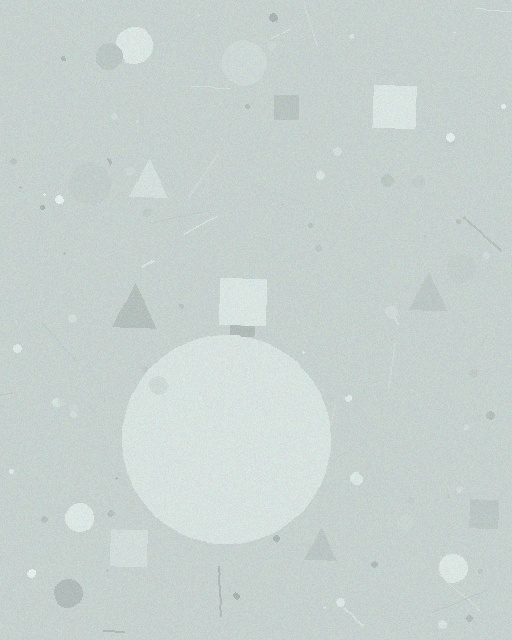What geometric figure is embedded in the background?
A circle is embedded in the background.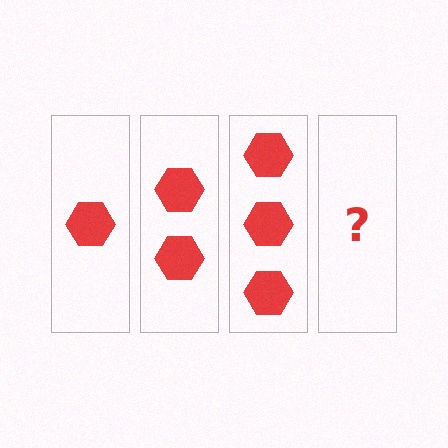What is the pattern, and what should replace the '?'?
The pattern is that each step adds one more hexagon. The '?' should be 4 hexagons.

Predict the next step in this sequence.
The next step is 4 hexagons.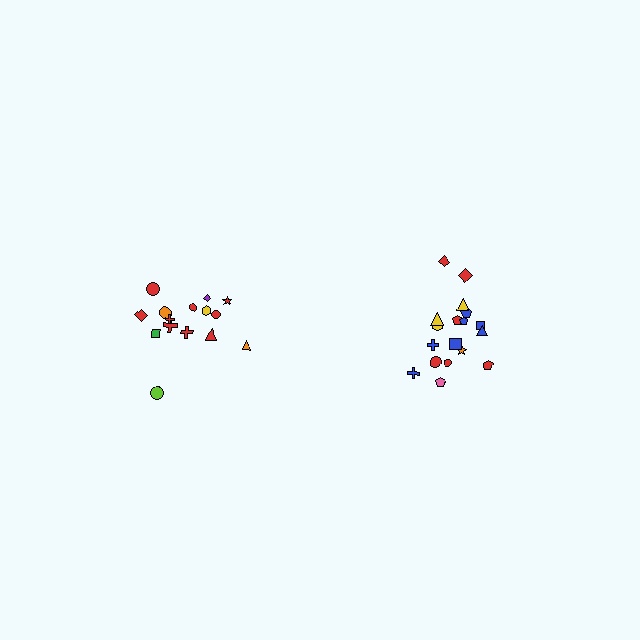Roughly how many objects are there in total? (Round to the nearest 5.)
Roughly 35 objects in total.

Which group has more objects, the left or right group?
The right group.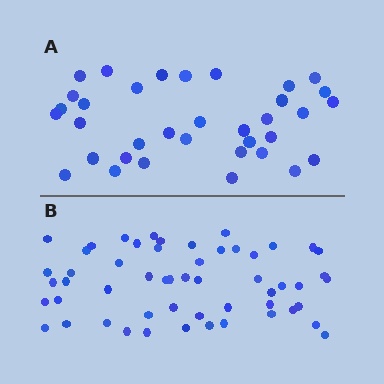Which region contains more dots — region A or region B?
Region B (the bottom region) has more dots.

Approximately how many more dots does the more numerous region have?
Region B has approximately 20 more dots than region A.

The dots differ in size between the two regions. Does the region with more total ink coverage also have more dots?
No. Region A has more total ink coverage because its dots are larger, but region B actually contains more individual dots. Total area can be misleading — the number of items is what matters here.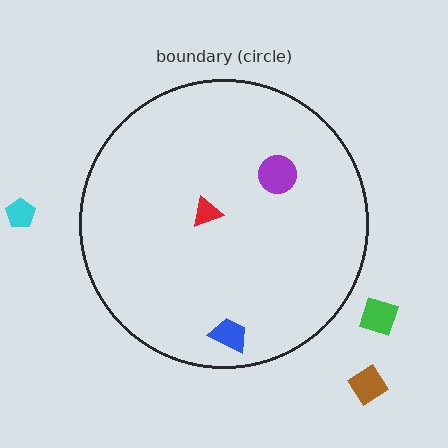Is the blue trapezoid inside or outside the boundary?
Inside.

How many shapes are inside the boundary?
3 inside, 3 outside.